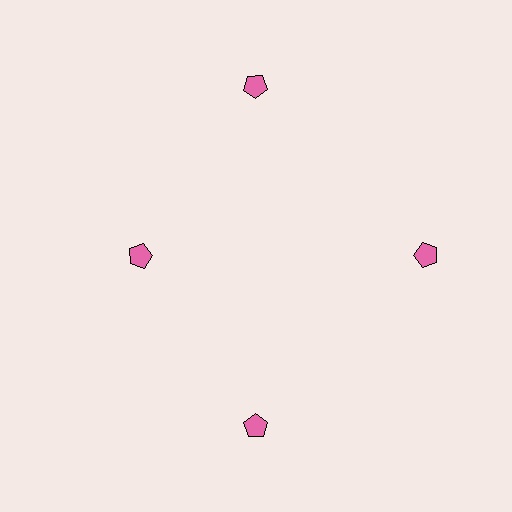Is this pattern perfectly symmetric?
No. The 4 pink pentagons are arranged in a ring, but one element near the 9 o'clock position is pulled inward toward the center, breaking the 4-fold rotational symmetry.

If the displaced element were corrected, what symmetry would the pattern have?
It would have 4-fold rotational symmetry — the pattern would map onto itself every 90 degrees.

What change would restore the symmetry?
The symmetry would be restored by moving it outward, back onto the ring so that all 4 pentagons sit at equal angles and equal distance from the center.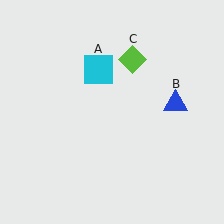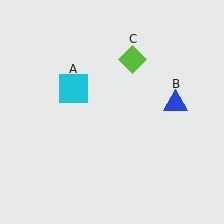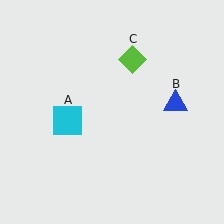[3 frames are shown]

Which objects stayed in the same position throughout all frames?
Blue triangle (object B) and lime diamond (object C) remained stationary.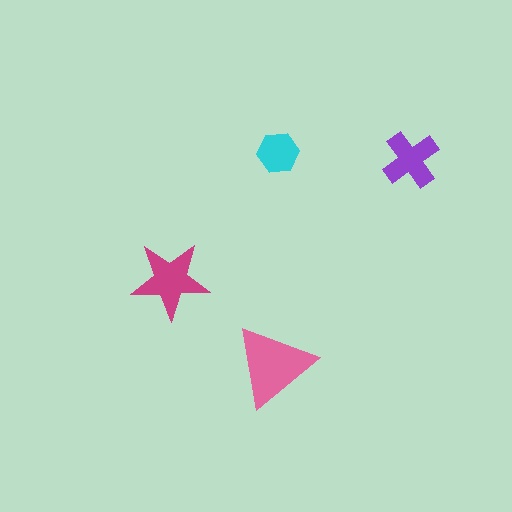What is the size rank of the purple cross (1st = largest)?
3rd.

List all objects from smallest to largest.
The cyan hexagon, the purple cross, the magenta star, the pink triangle.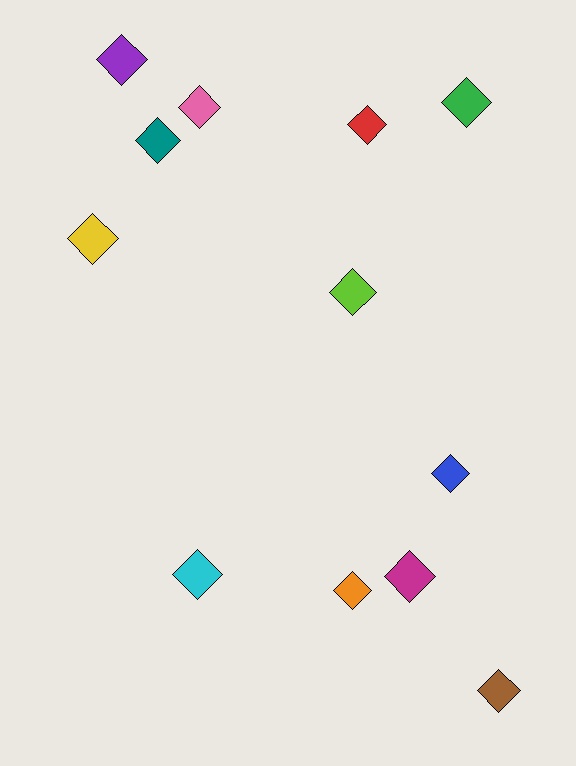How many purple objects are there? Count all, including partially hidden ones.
There is 1 purple object.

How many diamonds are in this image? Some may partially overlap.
There are 12 diamonds.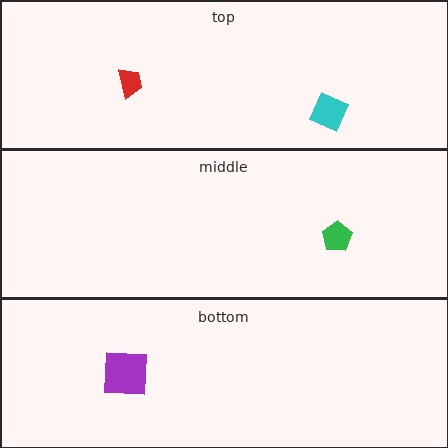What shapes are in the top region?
The red trapezoid, the cyan diamond.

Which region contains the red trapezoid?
The top region.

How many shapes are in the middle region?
1.